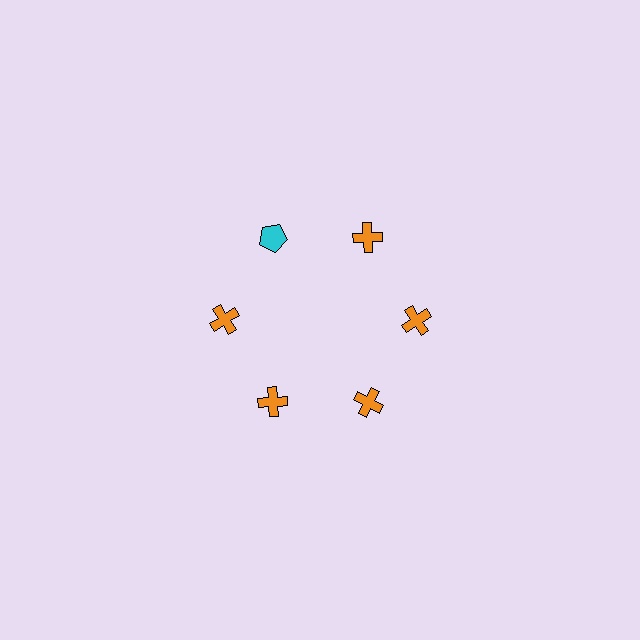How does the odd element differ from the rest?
It differs in both color (cyan instead of orange) and shape (pentagon instead of cross).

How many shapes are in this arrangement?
There are 6 shapes arranged in a ring pattern.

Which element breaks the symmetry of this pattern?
The cyan pentagon at roughly the 11 o'clock position breaks the symmetry. All other shapes are orange crosses.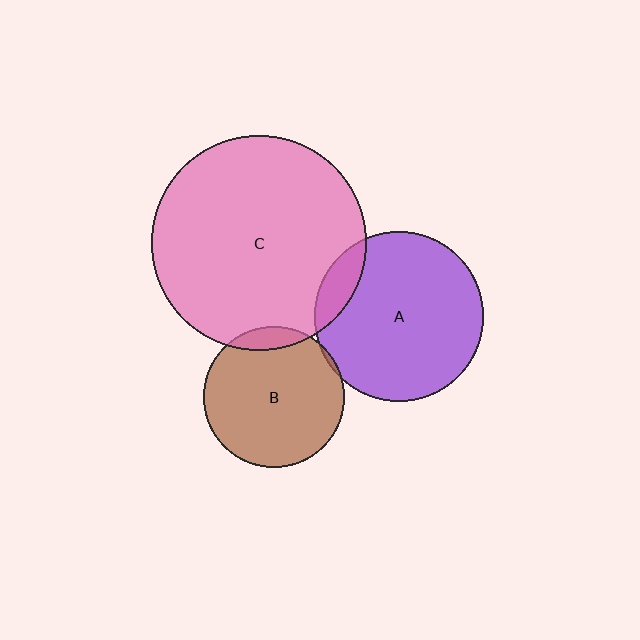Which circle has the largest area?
Circle C (pink).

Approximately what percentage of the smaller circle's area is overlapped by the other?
Approximately 10%.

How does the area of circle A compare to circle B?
Approximately 1.4 times.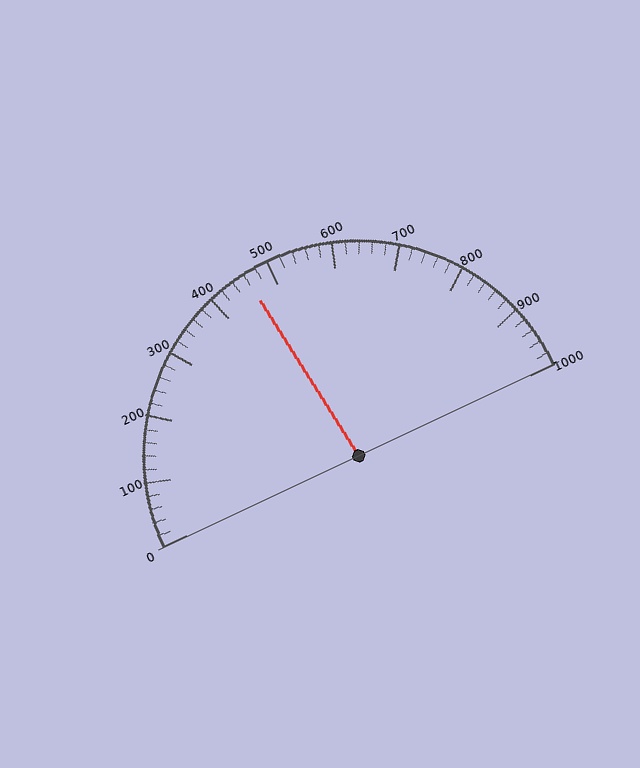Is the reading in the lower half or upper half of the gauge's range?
The reading is in the lower half of the range (0 to 1000).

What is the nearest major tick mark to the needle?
The nearest major tick mark is 500.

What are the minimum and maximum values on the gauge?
The gauge ranges from 0 to 1000.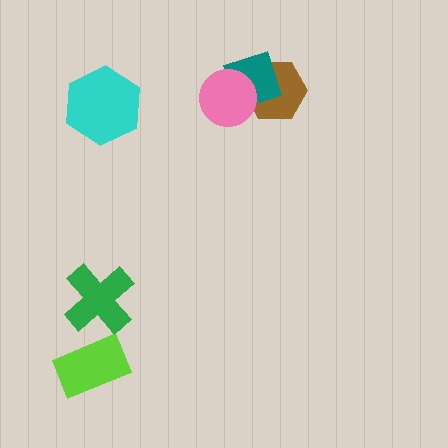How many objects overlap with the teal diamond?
2 objects overlap with the teal diamond.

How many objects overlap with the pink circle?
2 objects overlap with the pink circle.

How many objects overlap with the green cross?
0 objects overlap with the green cross.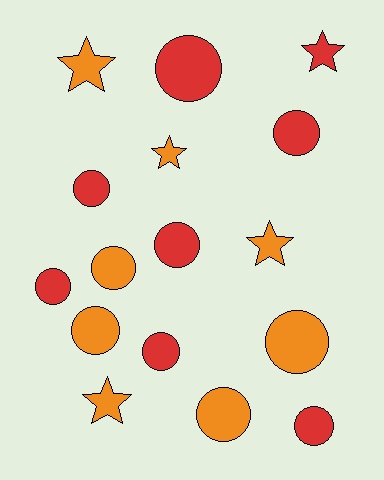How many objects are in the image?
There are 16 objects.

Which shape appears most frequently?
Circle, with 11 objects.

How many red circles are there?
There are 7 red circles.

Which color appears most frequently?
Orange, with 8 objects.